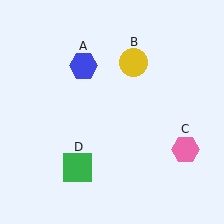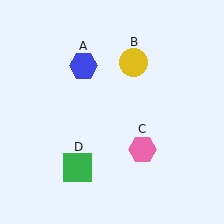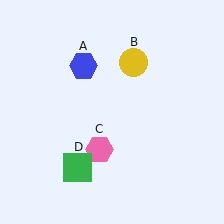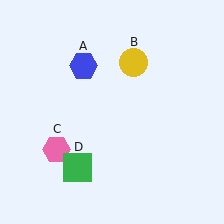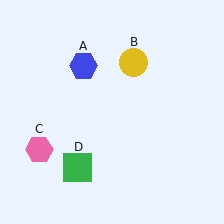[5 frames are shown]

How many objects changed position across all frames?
1 object changed position: pink hexagon (object C).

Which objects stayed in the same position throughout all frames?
Blue hexagon (object A) and yellow circle (object B) and green square (object D) remained stationary.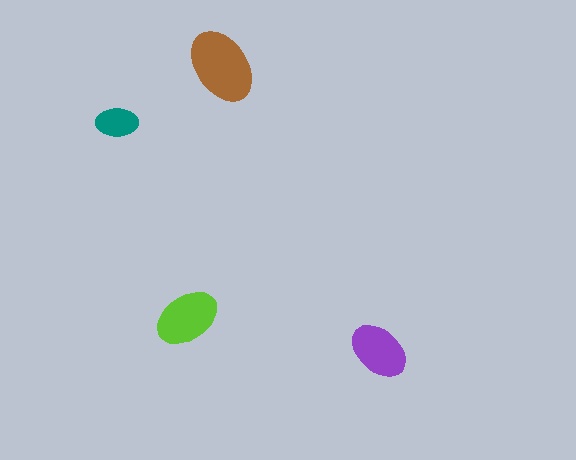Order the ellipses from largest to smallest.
the brown one, the lime one, the purple one, the teal one.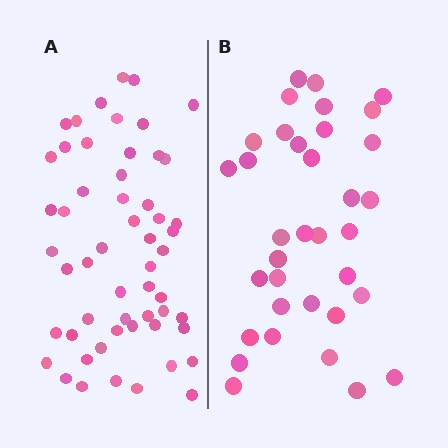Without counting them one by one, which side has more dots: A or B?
Region A (the left region) has more dots.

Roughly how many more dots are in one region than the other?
Region A has approximately 20 more dots than region B.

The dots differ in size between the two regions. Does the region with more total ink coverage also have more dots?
No. Region B has more total ink coverage because its dots are larger, but region A actually contains more individual dots. Total area can be misleading — the number of items is what matters here.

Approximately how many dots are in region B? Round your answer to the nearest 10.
About 40 dots. (The exact count is 35, which rounds to 40.)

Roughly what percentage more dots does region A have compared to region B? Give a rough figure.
About 55% more.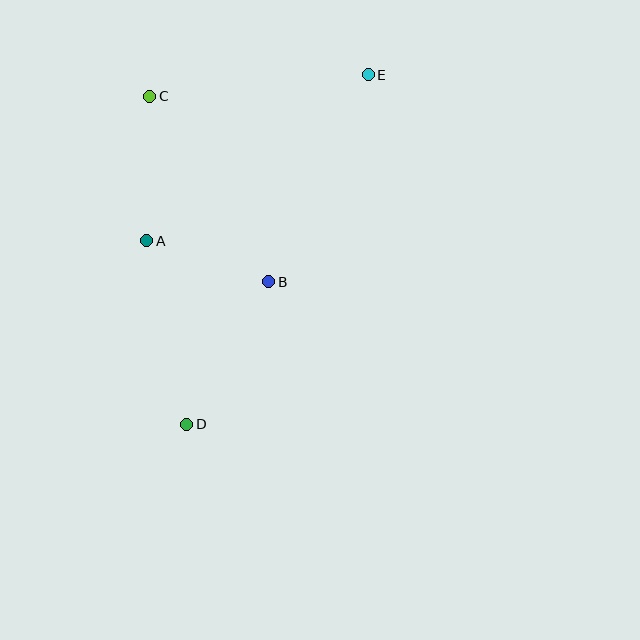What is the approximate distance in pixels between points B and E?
The distance between B and E is approximately 230 pixels.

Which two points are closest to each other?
Points A and B are closest to each other.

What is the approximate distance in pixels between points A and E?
The distance between A and E is approximately 276 pixels.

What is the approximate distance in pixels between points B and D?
The distance between B and D is approximately 165 pixels.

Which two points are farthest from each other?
Points D and E are farthest from each other.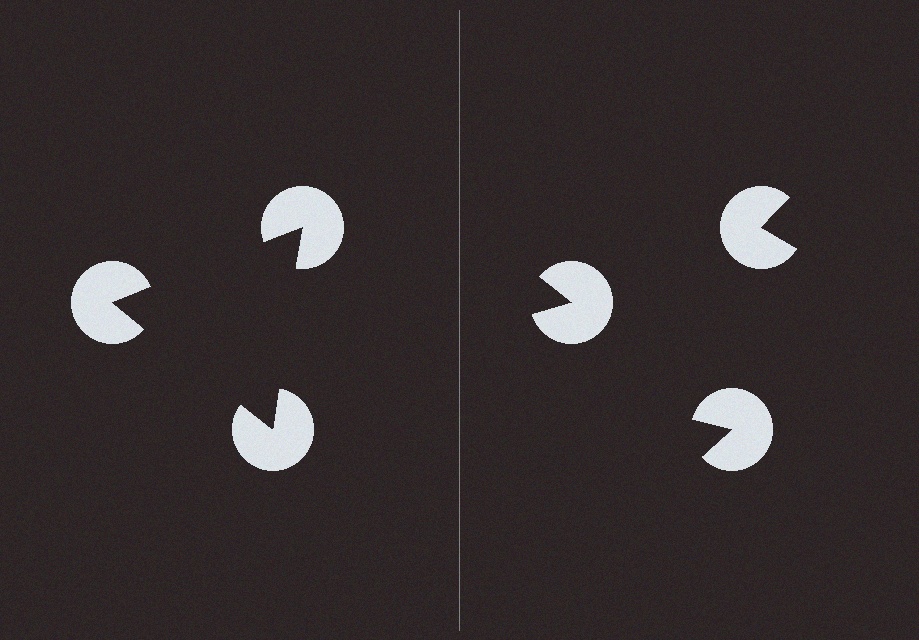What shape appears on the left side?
An illusory triangle.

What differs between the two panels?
The pac-man discs are positioned identically on both sides; only the wedge orientations differ. On the left they align to a triangle; on the right they are misaligned.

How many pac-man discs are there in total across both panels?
6 — 3 on each side.